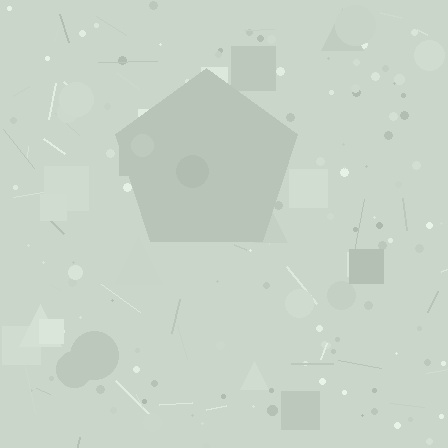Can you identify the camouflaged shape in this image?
The camouflaged shape is a pentagon.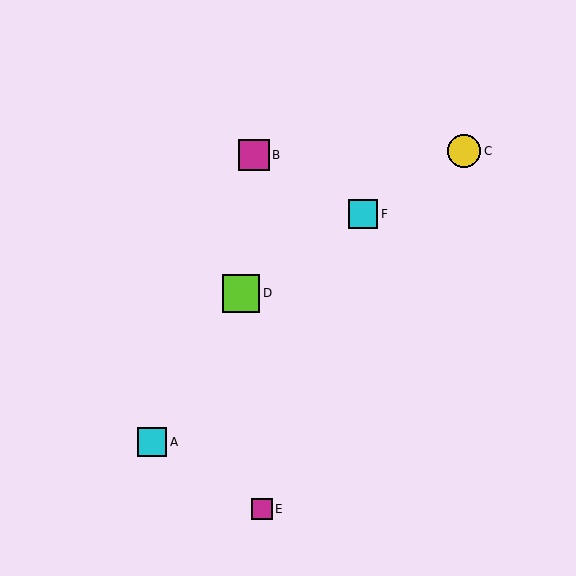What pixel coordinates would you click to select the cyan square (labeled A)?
Click at (152, 442) to select the cyan square A.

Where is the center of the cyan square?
The center of the cyan square is at (152, 442).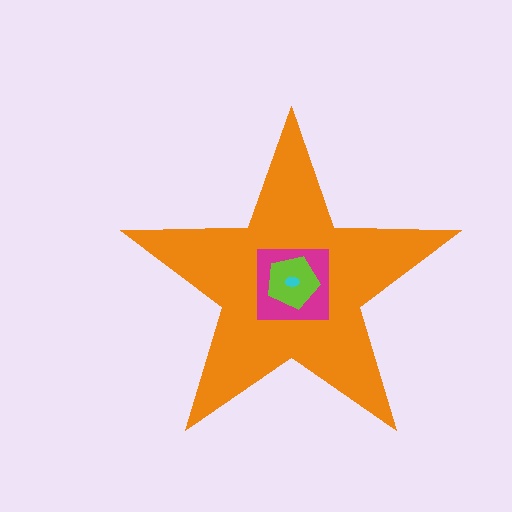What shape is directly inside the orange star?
The magenta square.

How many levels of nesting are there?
4.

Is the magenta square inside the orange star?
Yes.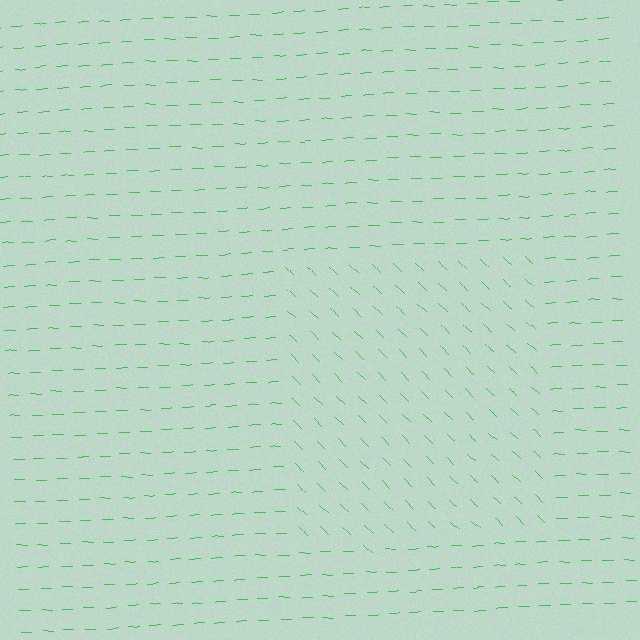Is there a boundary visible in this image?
Yes, there is a texture boundary formed by a change in line orientation.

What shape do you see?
I see a rectangle.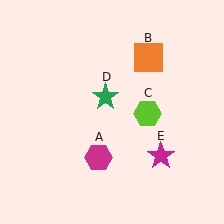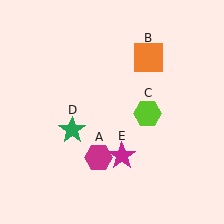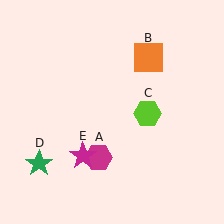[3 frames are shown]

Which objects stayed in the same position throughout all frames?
Magenta hexagon (object A) and orange square (object B) and lime hexagon (object C) remained stationary.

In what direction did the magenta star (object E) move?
The magenta star (object E) moved left.